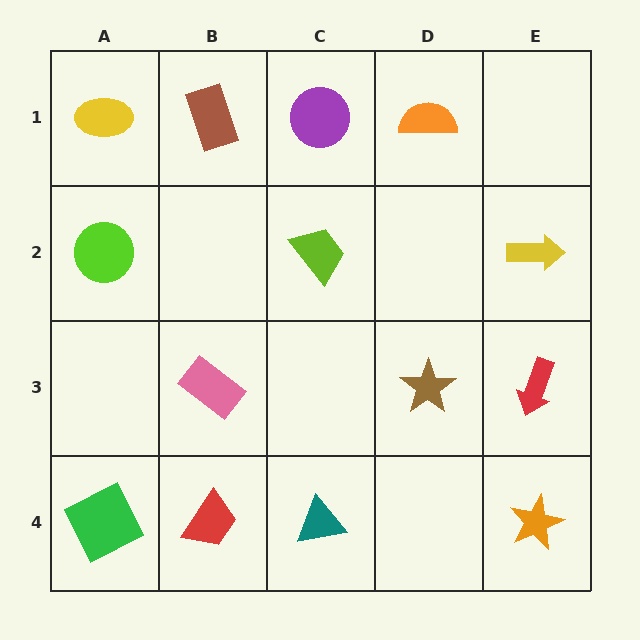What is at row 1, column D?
An orange semicircle.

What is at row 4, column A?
A green square.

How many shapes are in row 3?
3 shapes.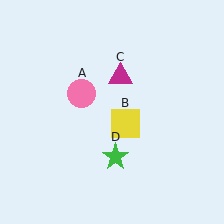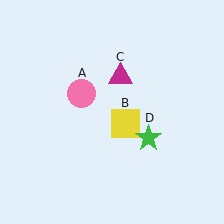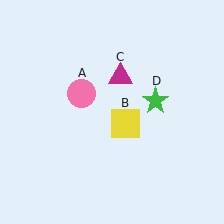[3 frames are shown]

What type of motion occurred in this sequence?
The green star (object D) rotated counterclockwise around the center of the scene.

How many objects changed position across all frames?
1 object changed position: green star (object D).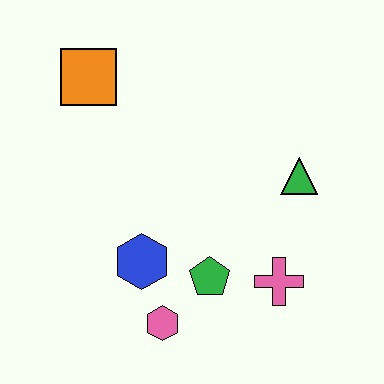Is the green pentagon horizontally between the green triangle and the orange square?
Yes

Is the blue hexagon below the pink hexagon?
No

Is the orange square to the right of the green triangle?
No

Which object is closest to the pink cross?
The green pentagon is closest to the pink cross.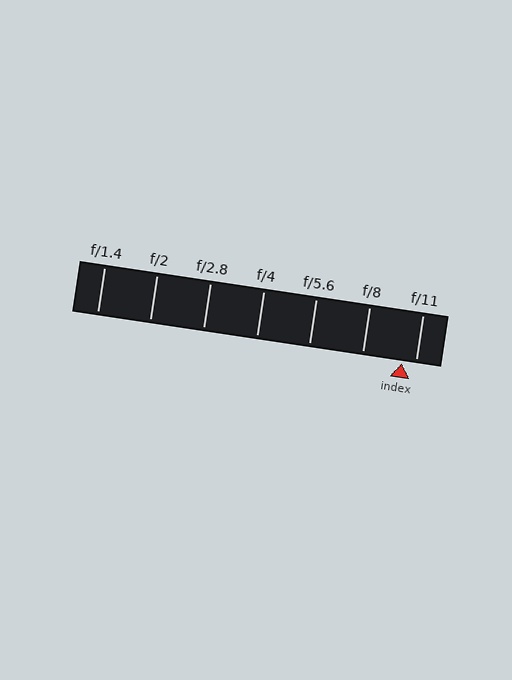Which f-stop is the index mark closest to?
The index mark is closest to f/11.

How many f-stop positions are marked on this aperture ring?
There are 7 f-stop positions marked.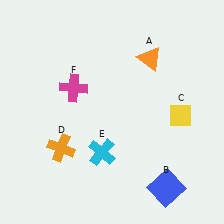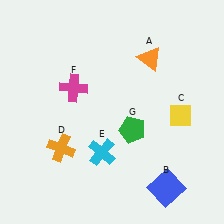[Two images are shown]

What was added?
A green pentagon (G) was added in Image 2.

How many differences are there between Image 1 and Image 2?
There is 1 difference between the two images.